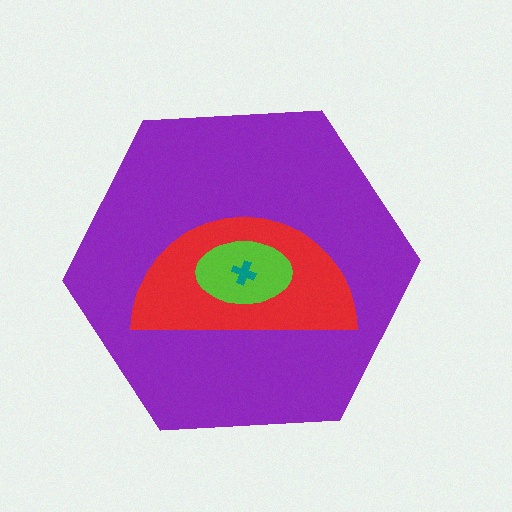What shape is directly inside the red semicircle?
The lime ellipse.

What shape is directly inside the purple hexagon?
The red semicircle.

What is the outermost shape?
The purple hexagon.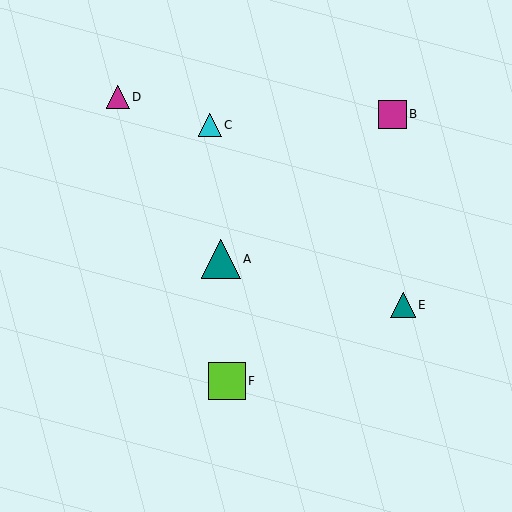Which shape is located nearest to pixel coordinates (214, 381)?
The lime square (labeled F) at (227, 381) is nearest to that location.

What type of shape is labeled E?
Shape E is a teal triangle.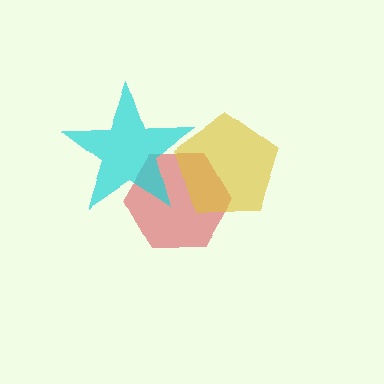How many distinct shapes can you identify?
There are 3 distinct shapes: a red hexagon, a cyan star, a yellow pentagon.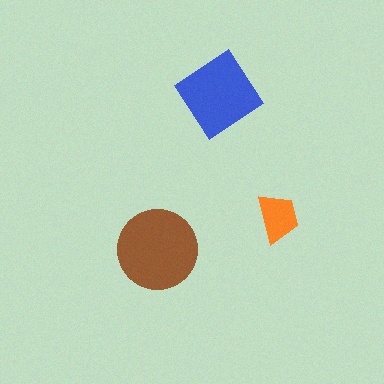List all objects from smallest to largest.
The orange trapezoid, the blue diamond, the brown circle.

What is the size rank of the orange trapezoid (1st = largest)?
3rd.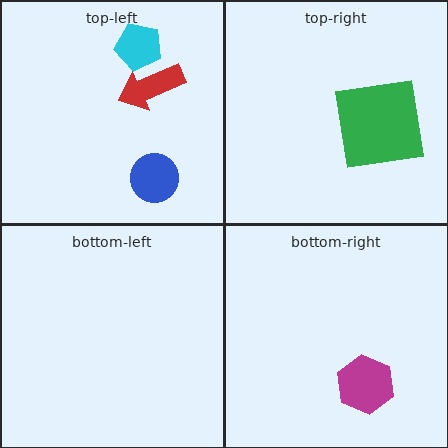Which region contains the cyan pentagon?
The top-left region.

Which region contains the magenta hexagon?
The bottom-right region.